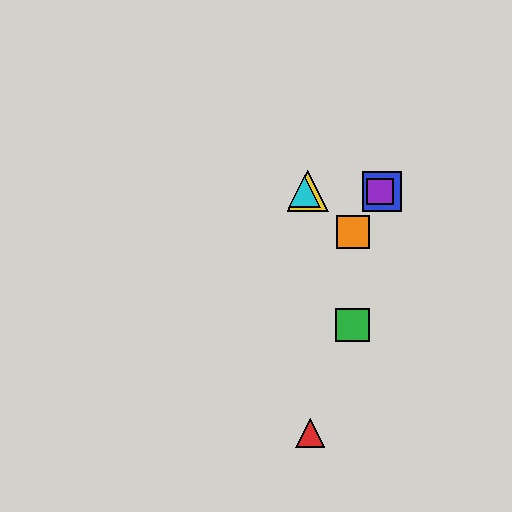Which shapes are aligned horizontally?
The blue square, the yellow triangle, the purple square, the cyan triangle are aligned horizontally.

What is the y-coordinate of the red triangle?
The red triangle is at y≈433.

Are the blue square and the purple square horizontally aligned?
Yes, both are at y≈191.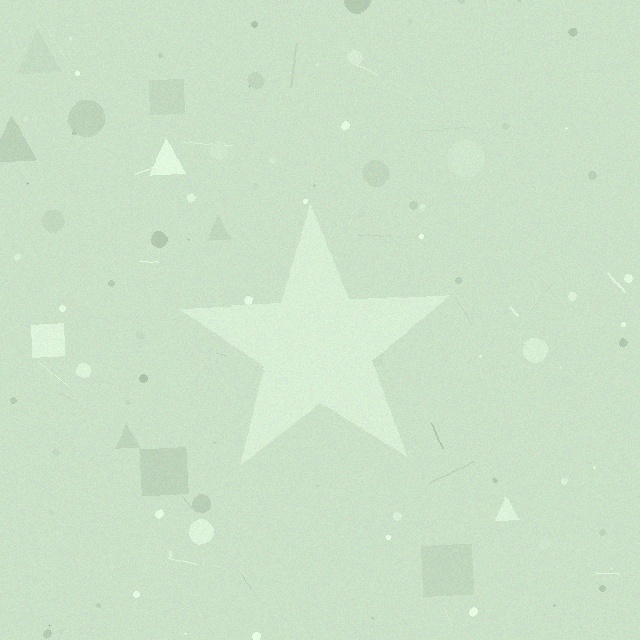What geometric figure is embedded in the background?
A star is embedded in the background.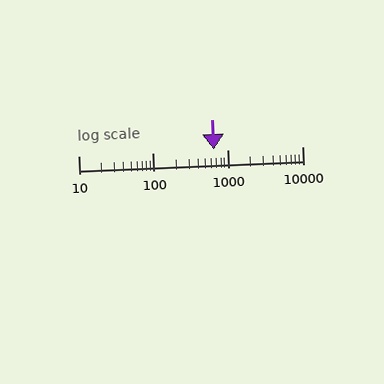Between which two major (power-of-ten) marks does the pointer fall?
The pointer is between 100 and 1000.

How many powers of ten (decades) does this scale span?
The scale spans 3 decades, from 10 to 10000.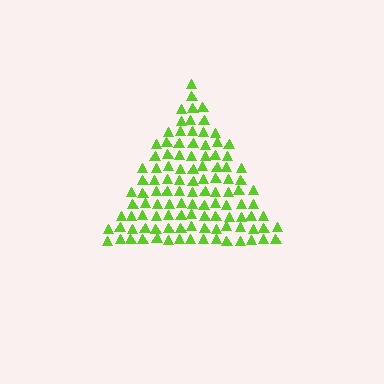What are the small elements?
The small elements are triangles.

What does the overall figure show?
The overall figure shows a triangle.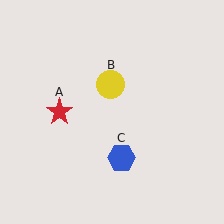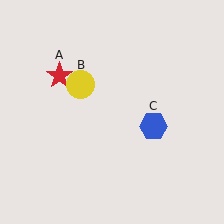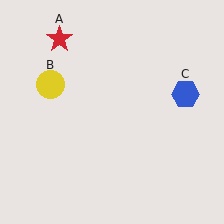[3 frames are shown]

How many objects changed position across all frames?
3 objects changed position: red star (object A), yellow circle (object B), blue hexagon (object C).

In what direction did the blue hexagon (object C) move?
The blue hexagon (object C) moved up and to the right.